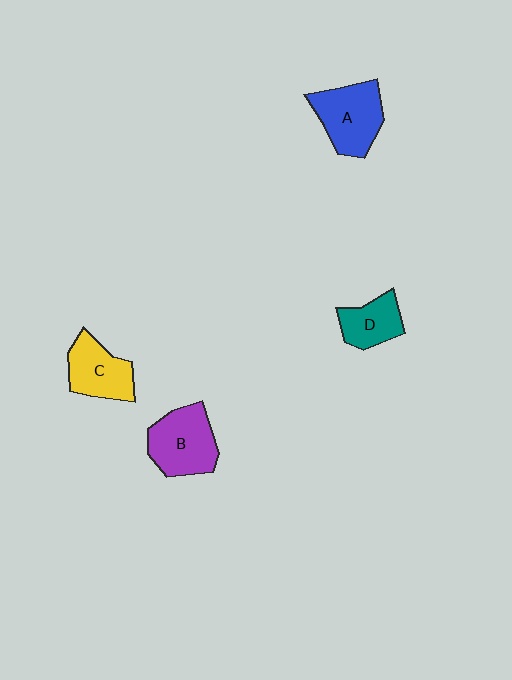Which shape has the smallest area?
Shape D (teal).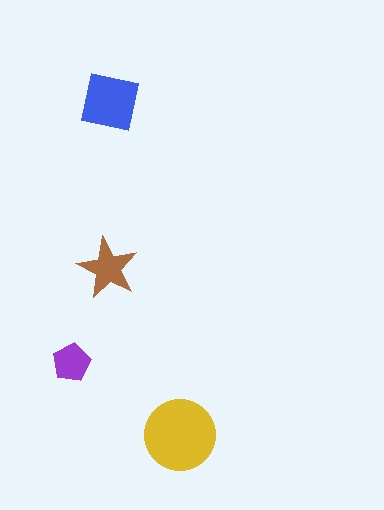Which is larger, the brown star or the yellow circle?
The yellow circle.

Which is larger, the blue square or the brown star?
The blue square.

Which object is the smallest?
The purple pentagon.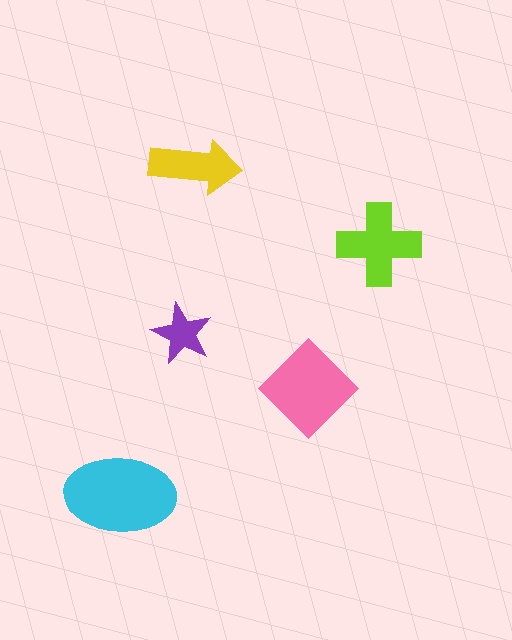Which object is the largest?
The cyan ellipse.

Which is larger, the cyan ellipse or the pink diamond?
The cyan ellipse.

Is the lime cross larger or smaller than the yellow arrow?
Larger.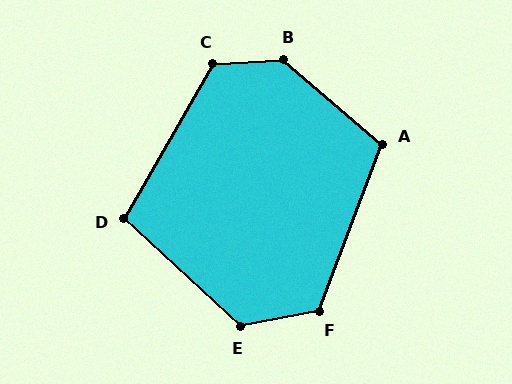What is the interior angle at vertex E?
Approximately 127 degrees (obtuse).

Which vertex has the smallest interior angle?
D, at approximately 103 degrees.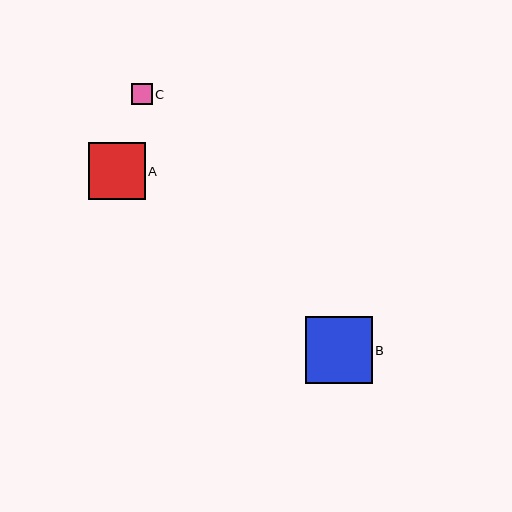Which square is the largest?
Square B is the largest with a size of approximately 67 pixels.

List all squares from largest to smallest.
From largest to smallest: B, A, C.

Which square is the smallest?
Square C is the smallest with a size of approximately 21 pixels.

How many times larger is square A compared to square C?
Square A is approximately 2.7 times the size of square C.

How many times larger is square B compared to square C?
Square B is approximately 3.2 times the size of square C.